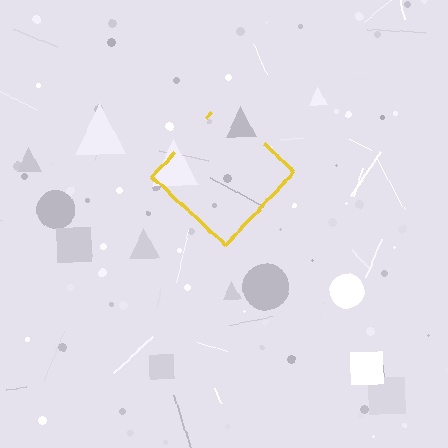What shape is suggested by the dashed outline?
The dashed outline suggests a diamond.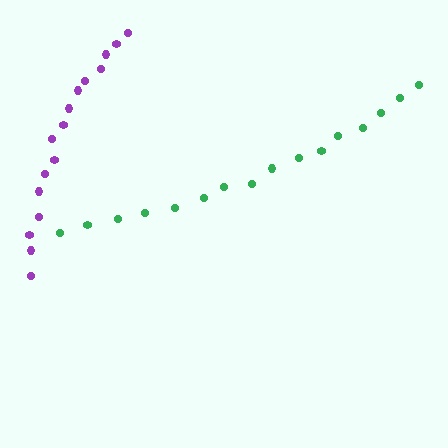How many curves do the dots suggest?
There are 2 distinct paths.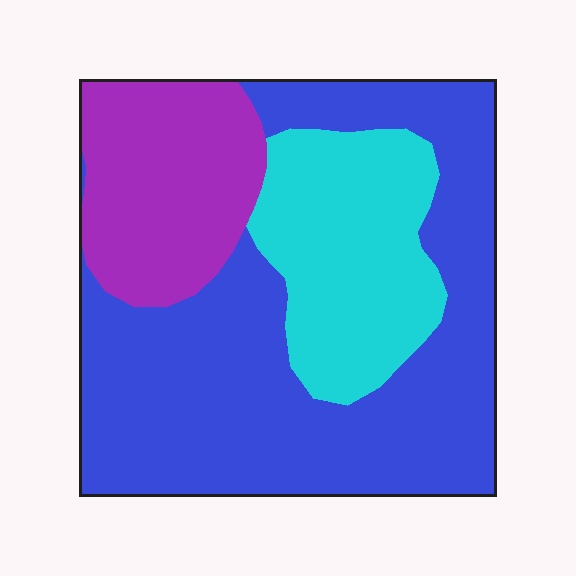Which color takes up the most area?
Blue, at roughly 55%.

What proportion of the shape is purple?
Purple takes up between a sixth and a third of the shape.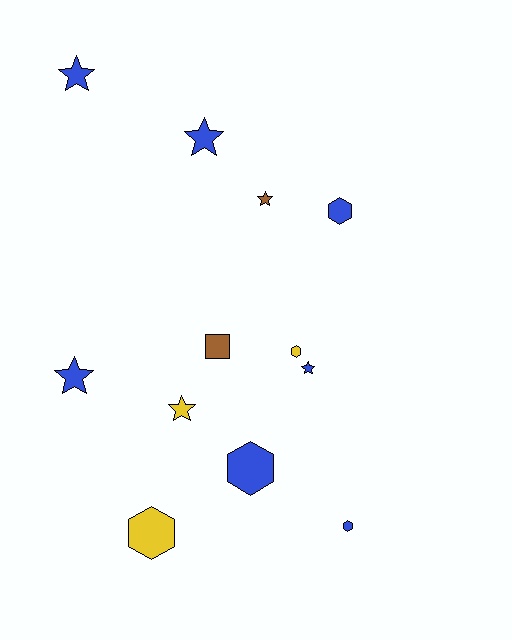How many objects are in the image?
There are 12 objects.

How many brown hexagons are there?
There are no brown hexagons.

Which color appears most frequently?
Blue, with 7 objects.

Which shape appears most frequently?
Star, with 6 objects.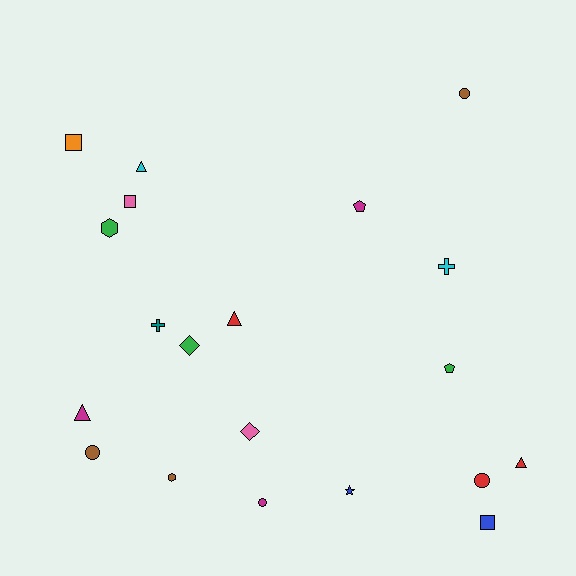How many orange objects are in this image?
There is 1 orange object.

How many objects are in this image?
There are 20 objects.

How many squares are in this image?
There are 3 squares.